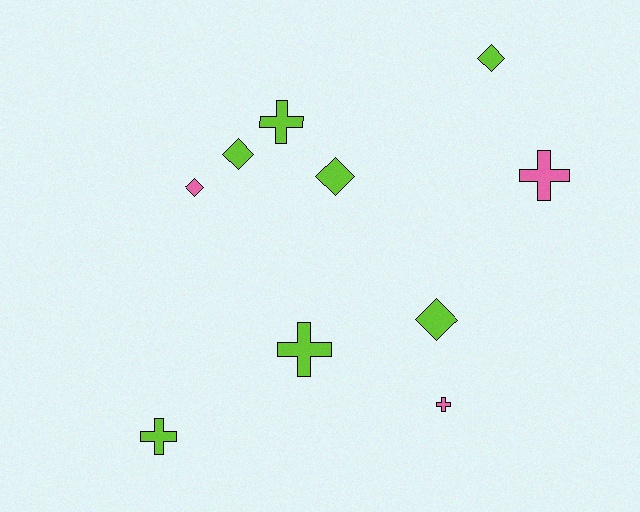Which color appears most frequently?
Lime, with 7 objects.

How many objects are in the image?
There are 10 objects.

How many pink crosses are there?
There are 2 pink crosses.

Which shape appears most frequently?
Cross, with 5 objects.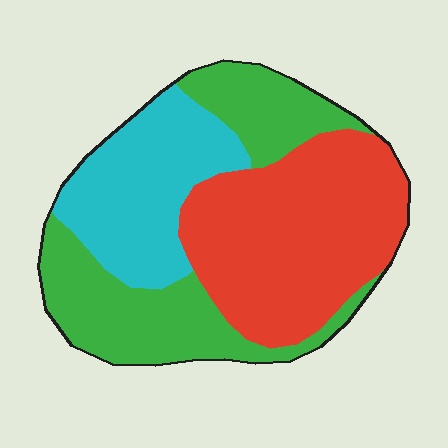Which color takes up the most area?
Red, at roughly 40%.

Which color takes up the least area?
Cyan, at roughly 25%.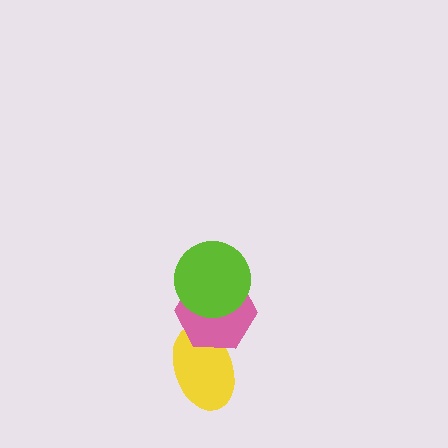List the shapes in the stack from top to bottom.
From top to bottom: the lime circle, the pink hexagon, the yellow ellipse.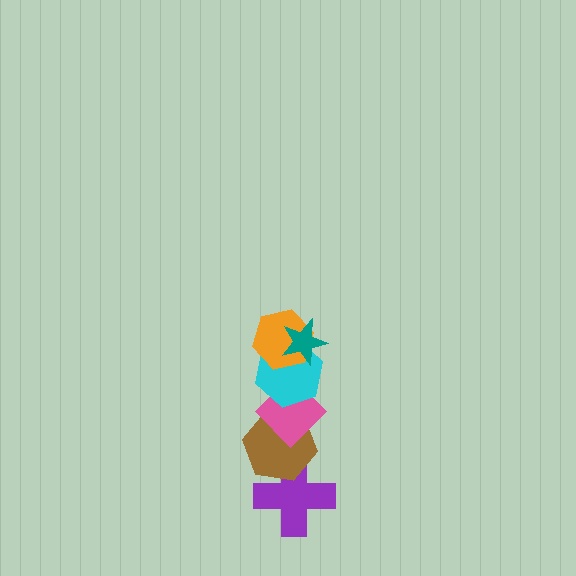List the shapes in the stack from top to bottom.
From top to bottom: the teal star, the orange hexagon, the cyan hexagon, the pink diamond, the brown hexagon, the purple cross.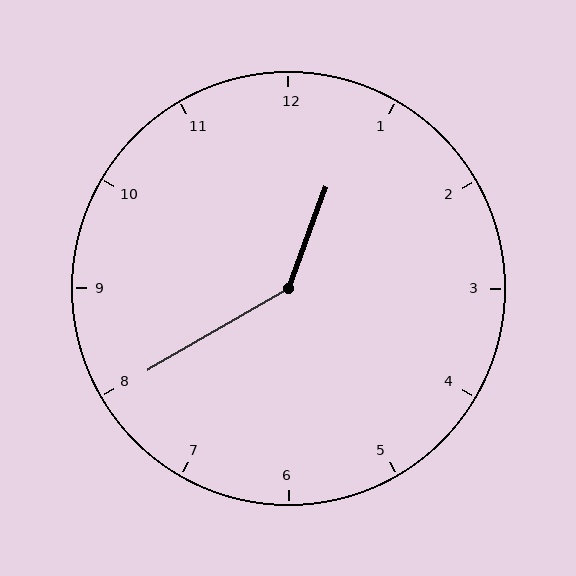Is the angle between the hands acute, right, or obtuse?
It is obtuse.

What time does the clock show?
12:40.